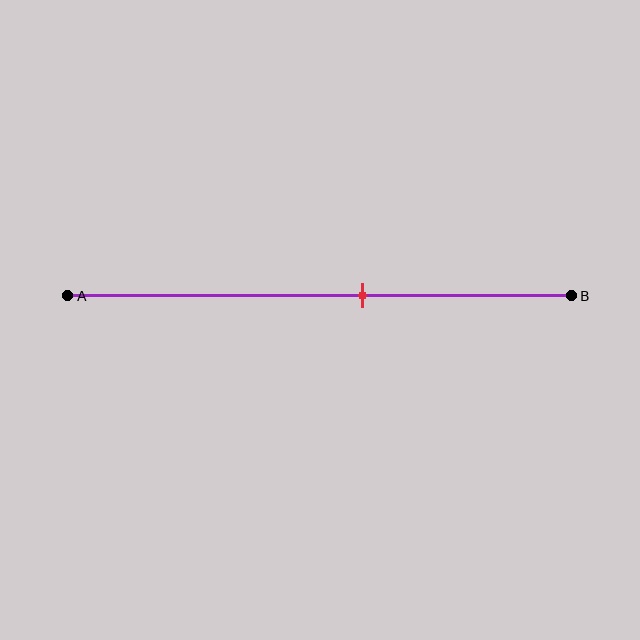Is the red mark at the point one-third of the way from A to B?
No, the mark is at about 60% from A, not at the 33% one-third point.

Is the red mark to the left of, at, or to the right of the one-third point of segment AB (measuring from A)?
The red mark is to the right of the one-third point of segment AB.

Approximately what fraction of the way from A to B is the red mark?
The red mark is approximately 60% of the way from A to B.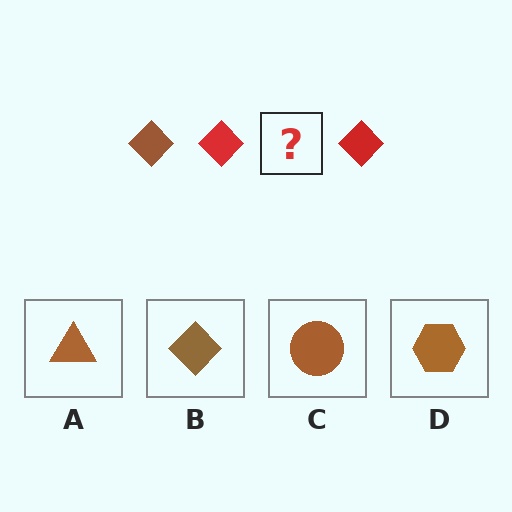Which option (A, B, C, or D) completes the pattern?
B.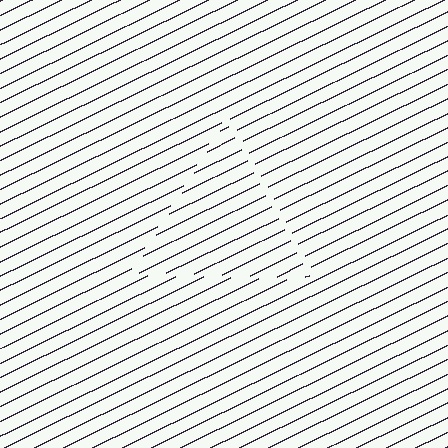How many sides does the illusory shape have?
3 sides — the line-ends trace a triangle.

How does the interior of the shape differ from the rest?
The interior of the shape contains the same grating, shifted by half a period — the contour is defined by the phase discontinuity where line-ends from the inner and outer gratings abut.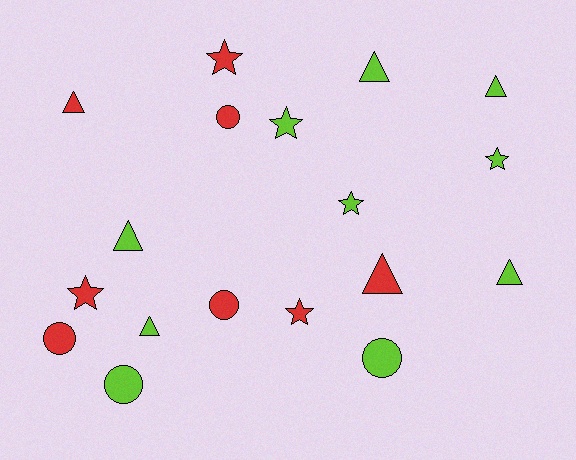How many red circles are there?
There are 3 red circles.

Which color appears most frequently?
Lime, with 10 objects.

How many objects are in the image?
There are 18 objects.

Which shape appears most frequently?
Triangle, with 7 objects.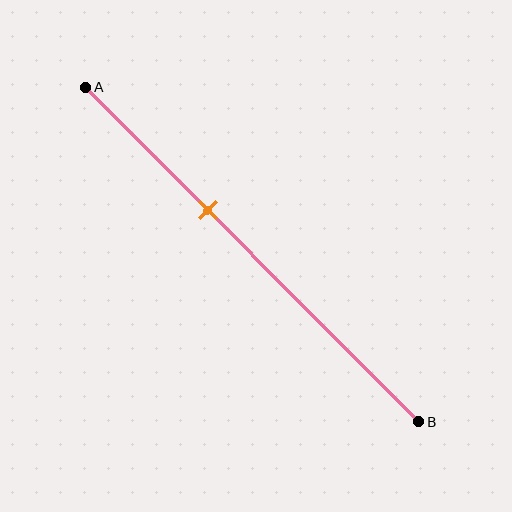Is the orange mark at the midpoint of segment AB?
No, the mark is at about 35% from A, not at the 50% midpoint.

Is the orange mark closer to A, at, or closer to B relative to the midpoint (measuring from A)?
The orange mark is closer to point A than the midpoint of segment AB.